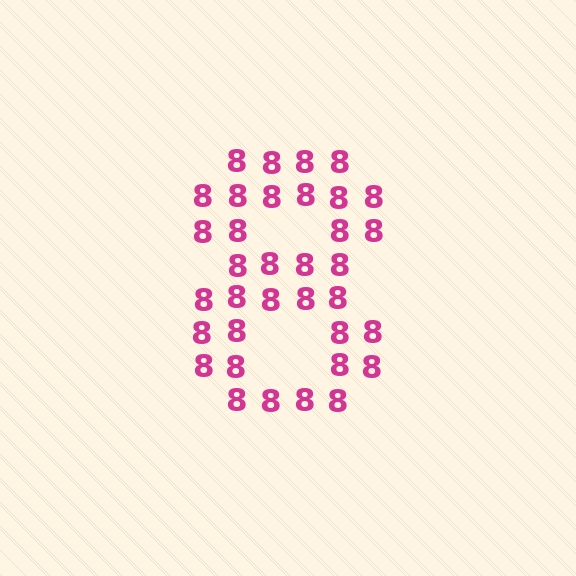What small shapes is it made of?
It is made of small digit 8's.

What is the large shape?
The large shape is the digit 8.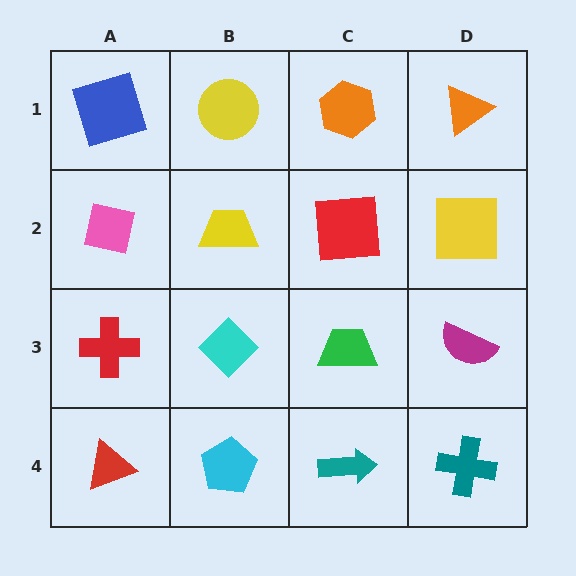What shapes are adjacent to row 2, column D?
An orange triangle (row 1, column D), a magenta semicircle (row 3, column D), a red square (row 2, column C).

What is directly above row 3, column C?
A red square.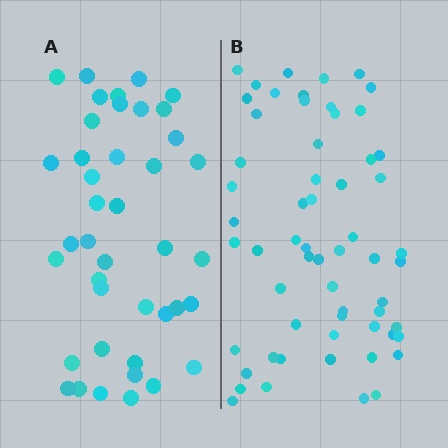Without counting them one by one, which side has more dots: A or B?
Region B (the right region) has more dots.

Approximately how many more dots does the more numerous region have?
Region B has approximately 20 more dots than region A.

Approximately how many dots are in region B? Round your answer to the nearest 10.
About 60 dots.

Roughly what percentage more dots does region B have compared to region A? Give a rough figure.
About 45% more.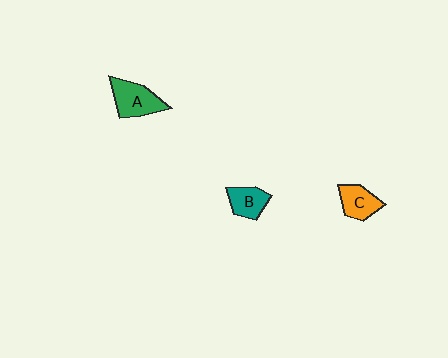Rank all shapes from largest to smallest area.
From largest to smallest: A (green), C (orange), B (teal).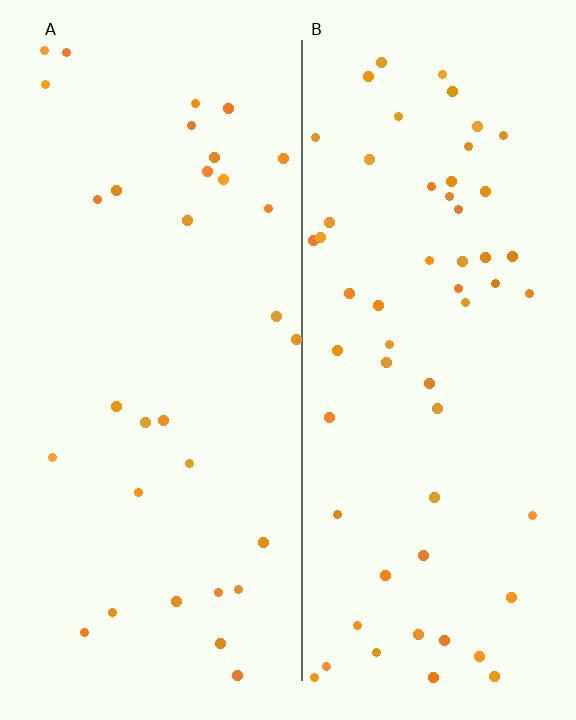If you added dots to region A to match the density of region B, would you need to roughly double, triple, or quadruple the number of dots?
Approximately double.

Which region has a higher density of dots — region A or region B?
B (the right).